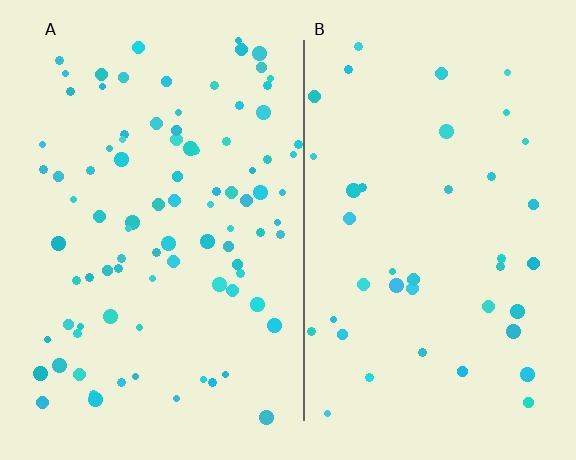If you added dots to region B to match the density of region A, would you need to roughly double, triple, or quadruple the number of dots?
Approximately double.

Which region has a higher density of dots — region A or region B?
A (the left).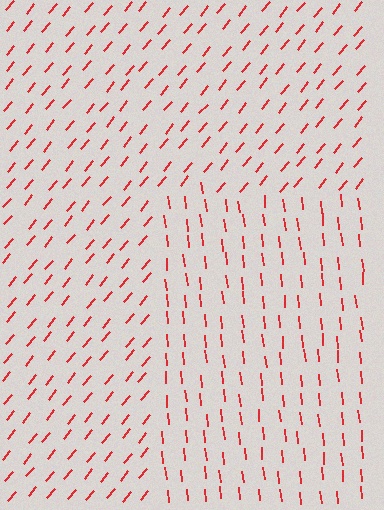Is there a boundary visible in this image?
Yes, there is a texture boundary formed by a change in line orientation.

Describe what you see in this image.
The image is filled with small red line segments. A rectangle region in the image has lines oriented differently from the surrounding lines, creating a visible texture boundary.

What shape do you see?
I see a rectangle.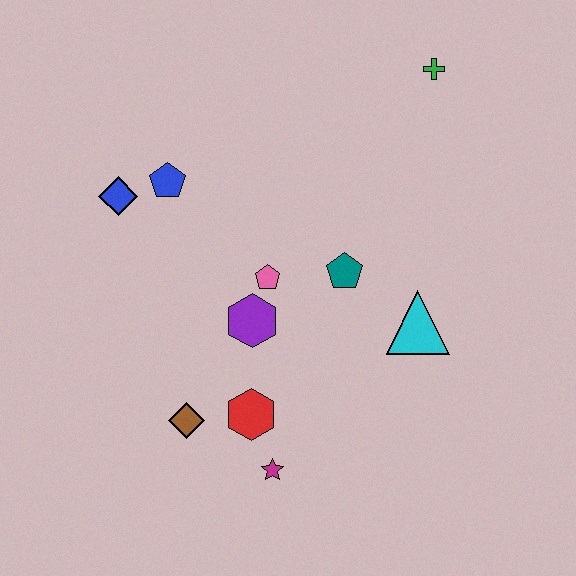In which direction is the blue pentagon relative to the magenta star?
The blue pentagon is above the magenta star.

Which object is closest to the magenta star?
The red hexagon is closest to the magenta star.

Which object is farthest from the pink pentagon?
The green cross is farthest from the pink pentagon.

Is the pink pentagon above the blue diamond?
No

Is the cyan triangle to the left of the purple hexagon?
No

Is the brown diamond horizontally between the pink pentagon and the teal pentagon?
No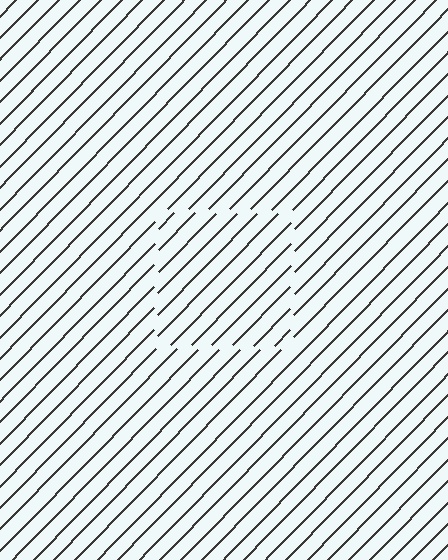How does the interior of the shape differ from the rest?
The interior of the shape contains the same grating, shifted by half a period — the contour is defined by the phase discontinuity where line-ends from the inner and outer gratings abut.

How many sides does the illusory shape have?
4 sides — the line-ends trace a square.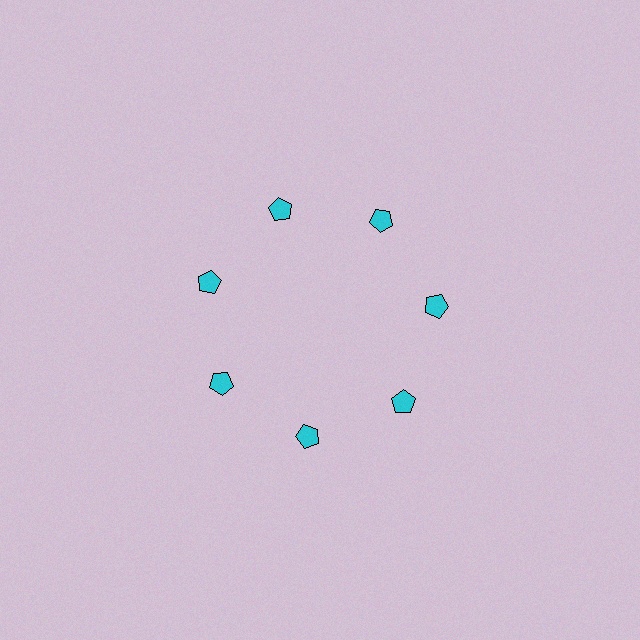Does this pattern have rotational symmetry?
Yes, this pattern has 7-fold rotational symmetry. It looks the same after rotating 51 degrees around the center.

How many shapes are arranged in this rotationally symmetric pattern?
There are 7 shapes, arranged in 7 groups of 1.